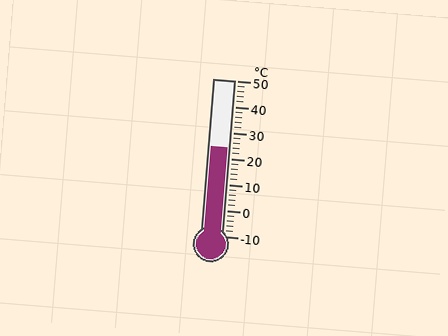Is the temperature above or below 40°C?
The temperature is below 40°C.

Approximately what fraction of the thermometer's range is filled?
The thermometer is filled to approximately 55% of its range.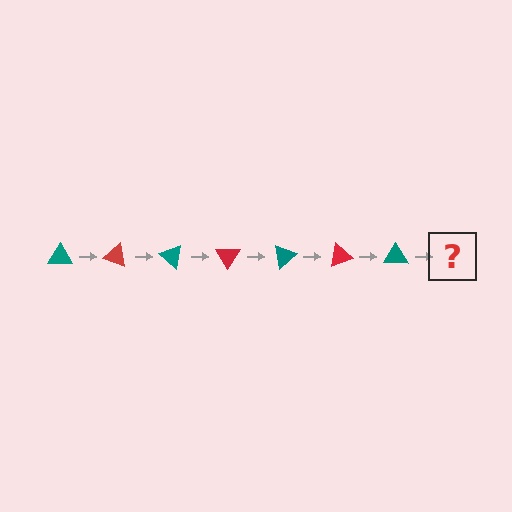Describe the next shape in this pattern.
It should be a red triangle, rotated 140 degrees from the start.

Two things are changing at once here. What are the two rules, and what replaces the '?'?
The two rules are that it rotates 20 degrees each step and the color cycles through teal and red. The '?' should be a red triangle, rotated 140 degrees from the start.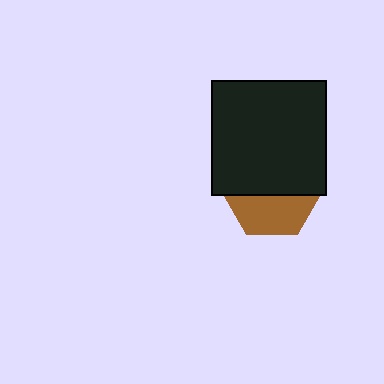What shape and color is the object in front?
The object in front is a black square.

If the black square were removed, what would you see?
You would see the complete brown hexagon.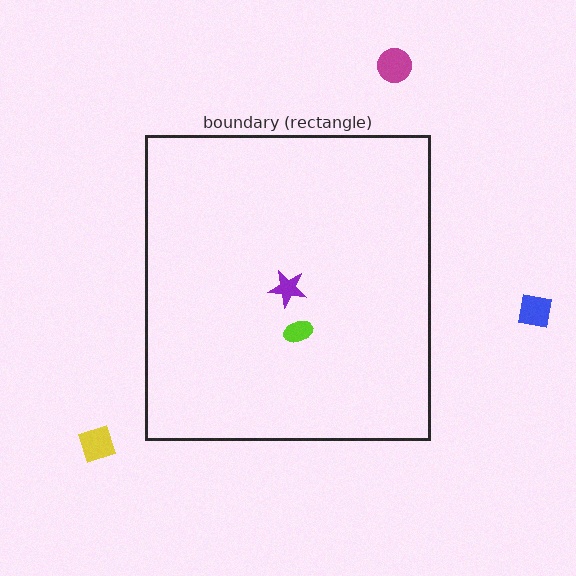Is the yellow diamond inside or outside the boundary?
Outside.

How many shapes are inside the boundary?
2 inside, 3 outside.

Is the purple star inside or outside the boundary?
Inside.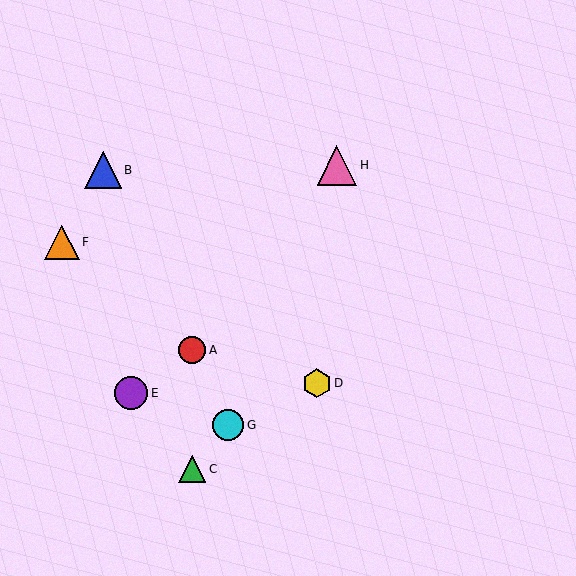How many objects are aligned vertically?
2 objects (A, C) are aligned vertically.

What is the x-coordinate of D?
Object D is at x≈317.